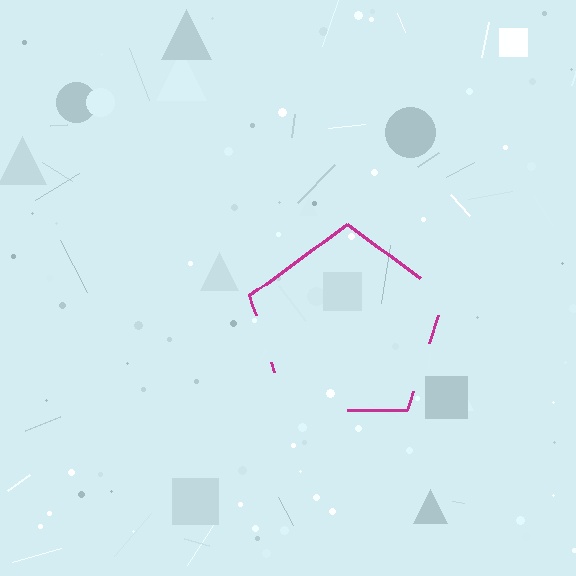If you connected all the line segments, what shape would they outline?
They would outline a pentagon.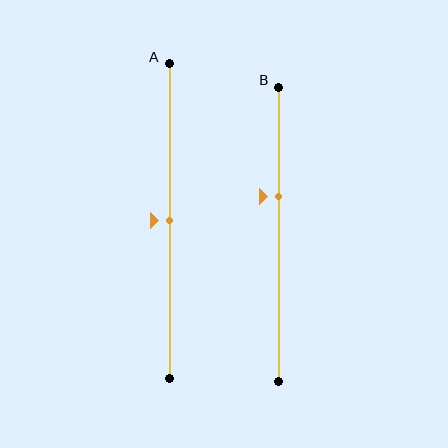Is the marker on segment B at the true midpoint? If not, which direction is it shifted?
No, the marker on segment B is shifted upward by about 13% of the segment length.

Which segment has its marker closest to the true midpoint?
Segment A has its marker closest to the true midpoint.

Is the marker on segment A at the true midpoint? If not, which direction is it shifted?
Yes, the marker on segment A is at the true midpoint.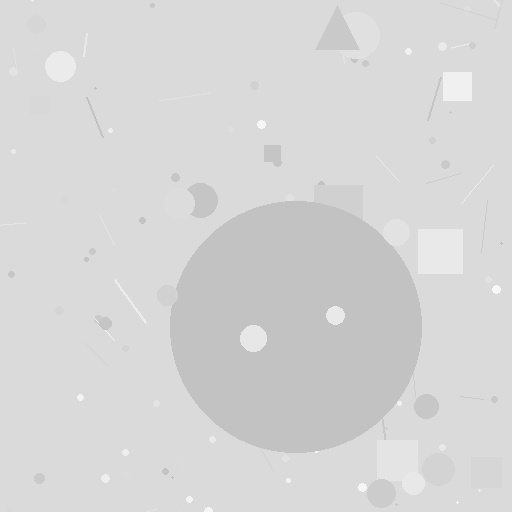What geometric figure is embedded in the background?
A circle is embedded in the background.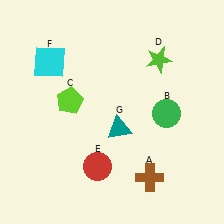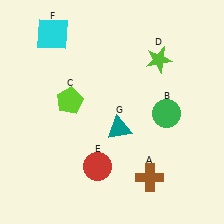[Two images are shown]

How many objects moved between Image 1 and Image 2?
1 object moved between the two images.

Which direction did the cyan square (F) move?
The cyan square (F) moved up.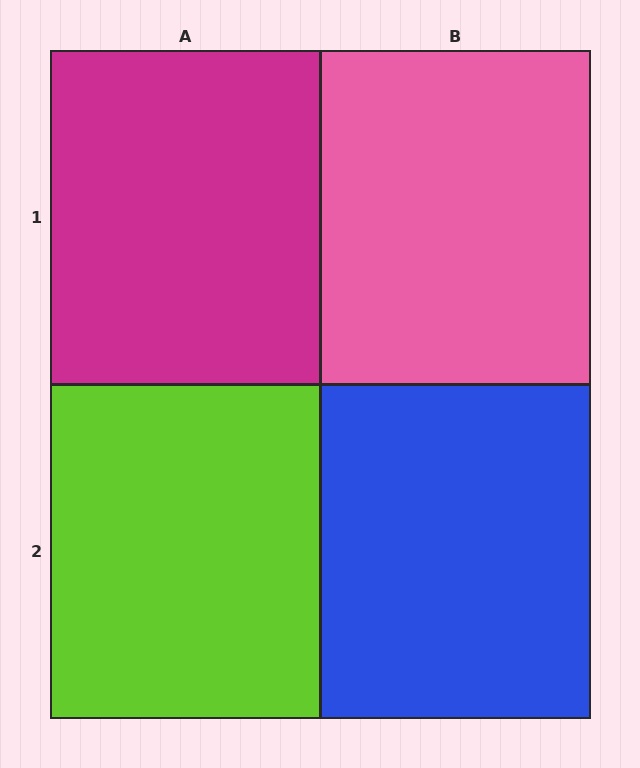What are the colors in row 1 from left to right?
Magenta, pink.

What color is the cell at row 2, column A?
Lime.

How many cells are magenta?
1 cell is magenta.